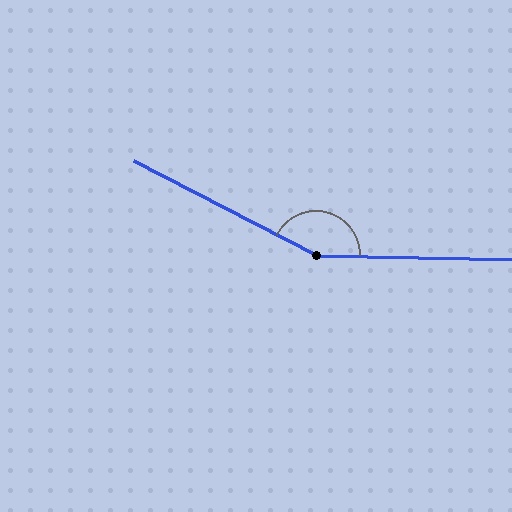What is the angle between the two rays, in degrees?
Approximately 154 degrees.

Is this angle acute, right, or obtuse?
It is obtuse.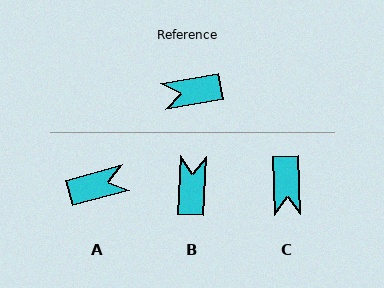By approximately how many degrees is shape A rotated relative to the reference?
Approximately 175 degrees clockwise.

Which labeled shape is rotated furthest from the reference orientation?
A, about 175 degrees away.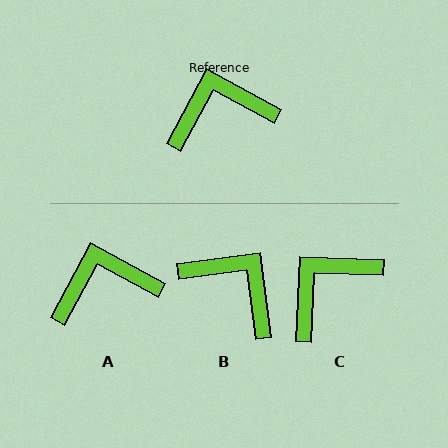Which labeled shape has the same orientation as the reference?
A.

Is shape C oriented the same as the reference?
No, it is off by about 26 degrees.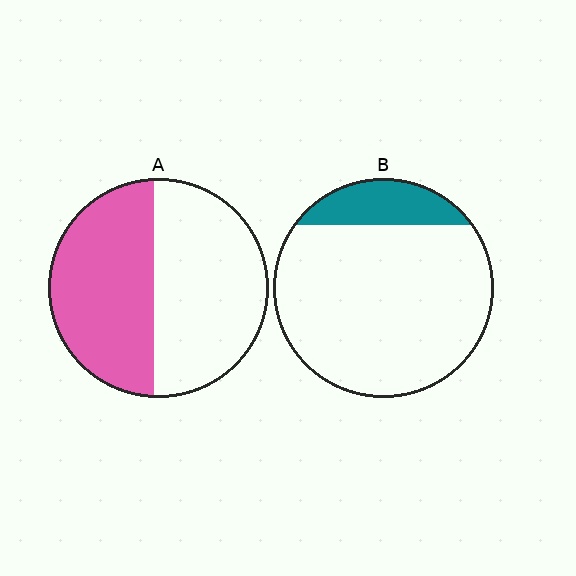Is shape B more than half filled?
No.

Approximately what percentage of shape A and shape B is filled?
A is approximately 45% and B is approximately 15%.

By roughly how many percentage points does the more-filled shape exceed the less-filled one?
By roughly 30 percentage points (A over B).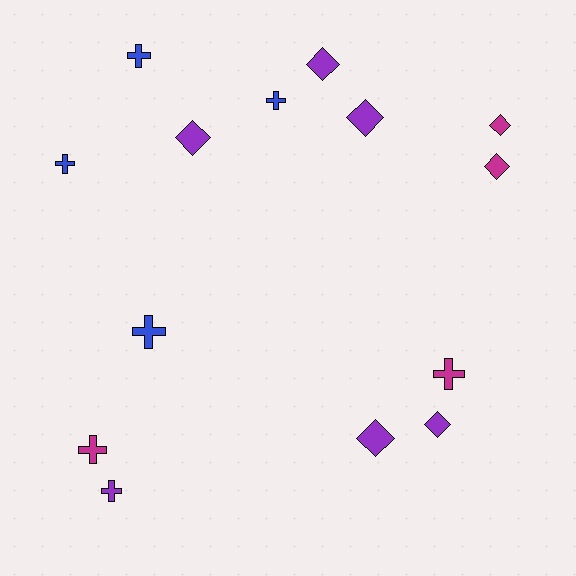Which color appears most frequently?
Purple, with 6 objects.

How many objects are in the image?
There are 14 objects.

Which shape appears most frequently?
Diamond, with 7 objects.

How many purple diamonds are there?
There are 5 purple diamonds.